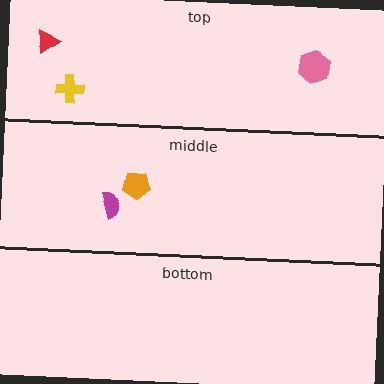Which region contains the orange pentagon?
The middle region.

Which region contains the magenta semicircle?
The middle region.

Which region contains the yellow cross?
The top region.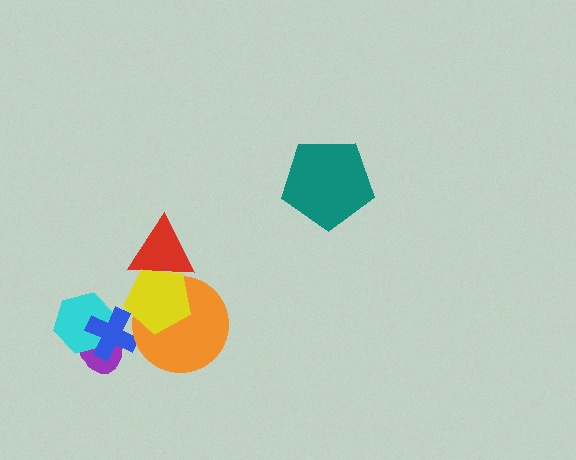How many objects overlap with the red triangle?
2 objects overlap with the red triangle.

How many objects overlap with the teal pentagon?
0 objects overlap with the teal pentagon.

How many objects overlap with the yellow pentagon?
2 objects overlap with the yellow pentagon.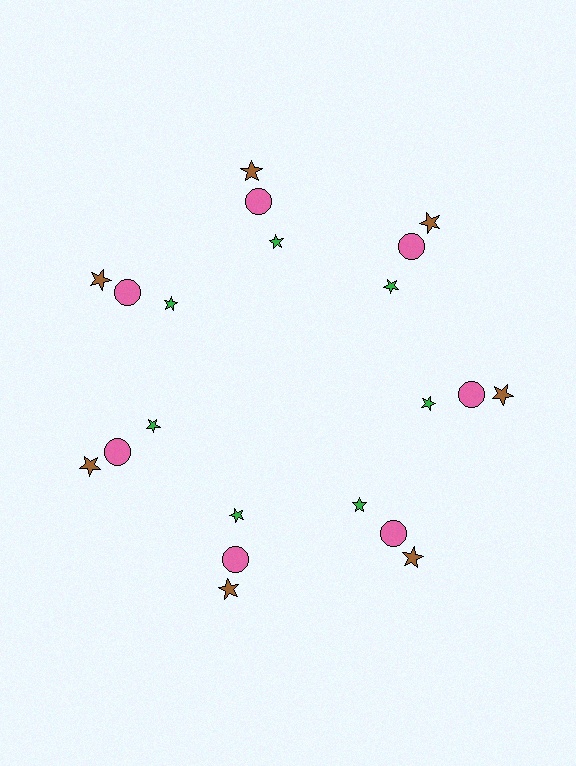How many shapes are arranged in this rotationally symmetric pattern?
There are 21 shapes, arranged in 7 groups of 3.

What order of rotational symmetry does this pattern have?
This pattern has 7-fold rotational symmetry.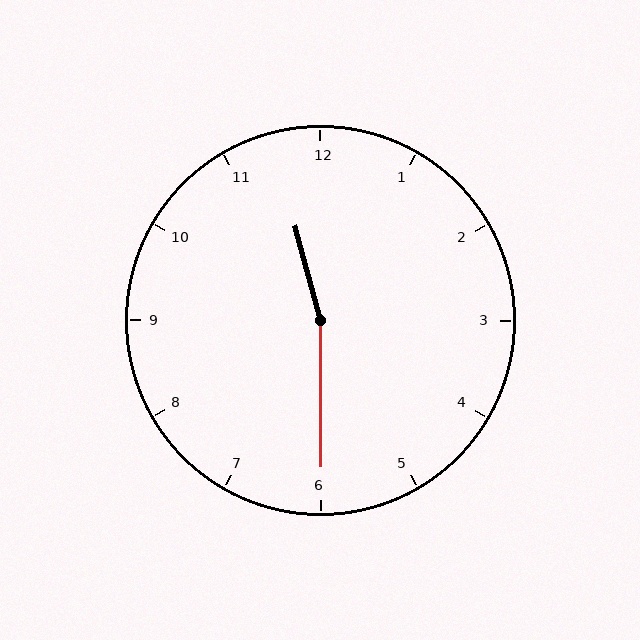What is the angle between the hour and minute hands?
Approximately 165 degrees.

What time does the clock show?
11:30.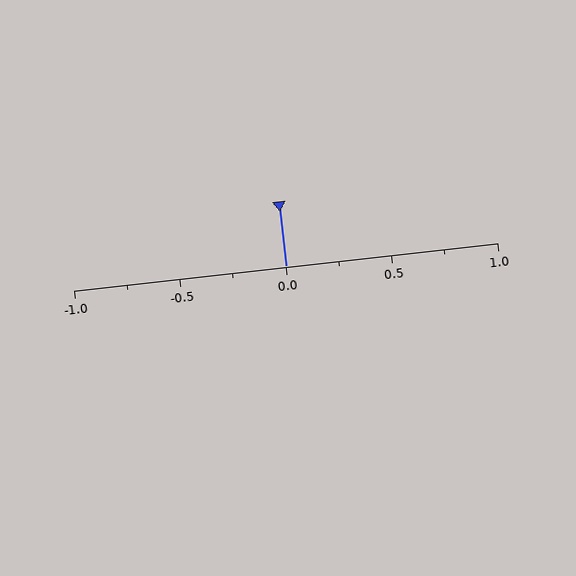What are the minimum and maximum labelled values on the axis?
The axis runs from -1.0 to 1.0.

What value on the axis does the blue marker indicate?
The marker indicates approximately 0.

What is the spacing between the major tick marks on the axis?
The major ticks are spaced 0.5 apart.